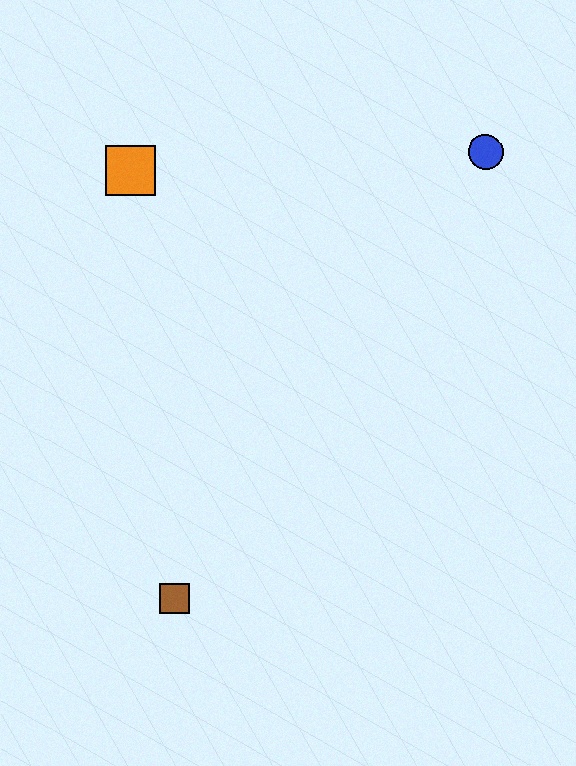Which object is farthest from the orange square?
The brown square is farthest from the orange square.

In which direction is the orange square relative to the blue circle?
The orange square is to the left of the blue circle.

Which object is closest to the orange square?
The blue circle is closest to the orange square.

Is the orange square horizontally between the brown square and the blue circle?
No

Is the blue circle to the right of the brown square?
Yes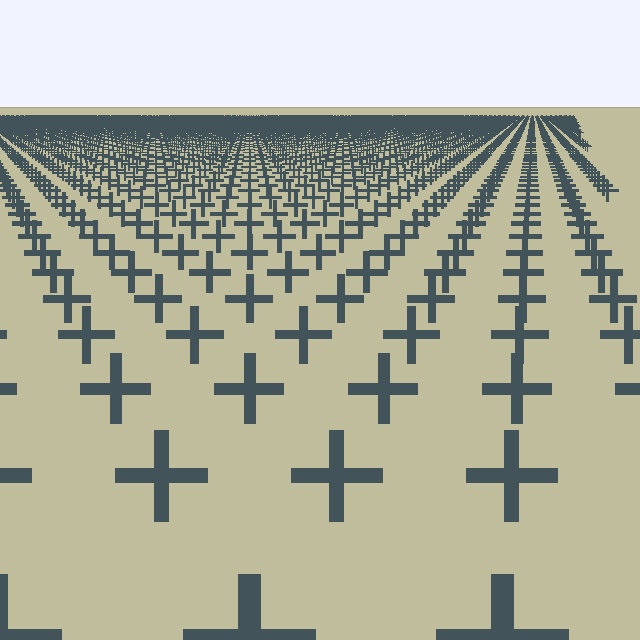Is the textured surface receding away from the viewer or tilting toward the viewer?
The surface is receding away from the viewer. Texture elements get smaller and denser toward the top.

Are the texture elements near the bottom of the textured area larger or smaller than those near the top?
Larger. Near the bottom, elements are closer to the viewer and appear at a bigger on-screen size.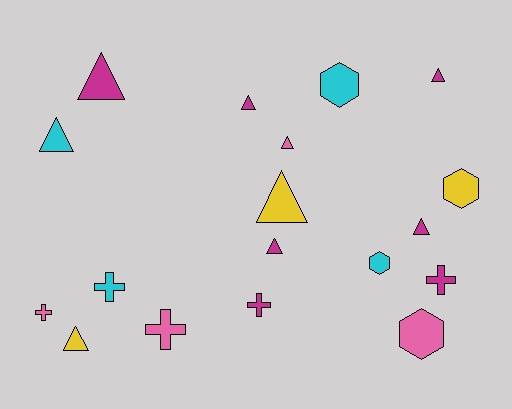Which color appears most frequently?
Magenta, with 7 objects.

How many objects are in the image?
There are 18 objects.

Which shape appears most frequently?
Triangle, with 9 objects.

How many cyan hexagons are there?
There are 2 cyan hexagons.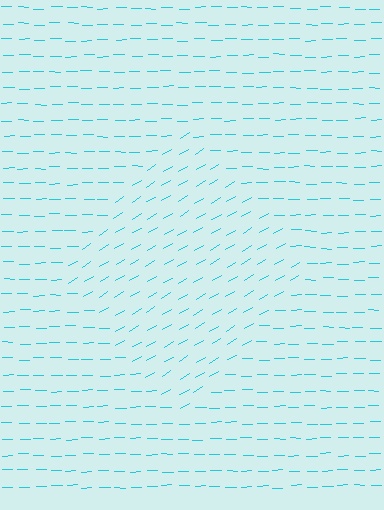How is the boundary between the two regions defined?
The boundary is defined purely by a change in line orientation (approximately 30 degrees difference). All lines are the same color and thickness.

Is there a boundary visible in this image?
Yes, there is a texture boundary formed by a change in line orientation.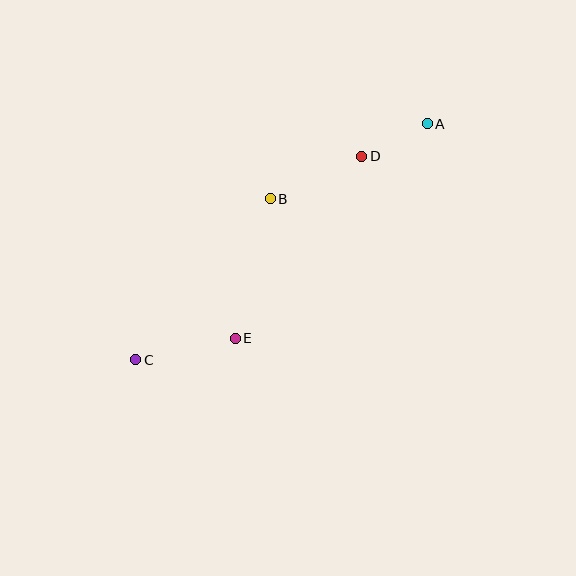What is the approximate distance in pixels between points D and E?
The distance between D and E is approximately 222 pixels.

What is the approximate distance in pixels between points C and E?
The distance between C and E is approximately 101 pixels.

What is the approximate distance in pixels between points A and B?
The distance between A and B is approximately 174 pixels.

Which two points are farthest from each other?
Points A and C are farthest from each other.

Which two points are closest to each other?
Points A and D are closest to each other.